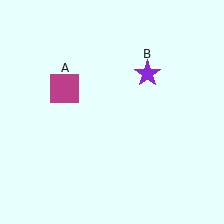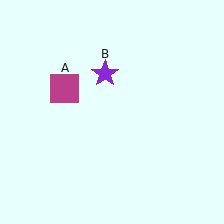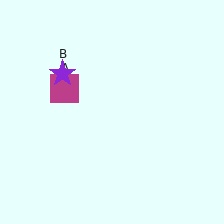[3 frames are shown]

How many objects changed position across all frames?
1 object changed position: purple star (object B).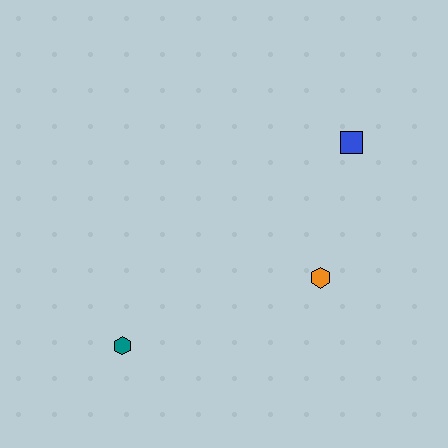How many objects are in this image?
There are 3 objects.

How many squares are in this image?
There is 1 square.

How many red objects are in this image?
There are no red objects.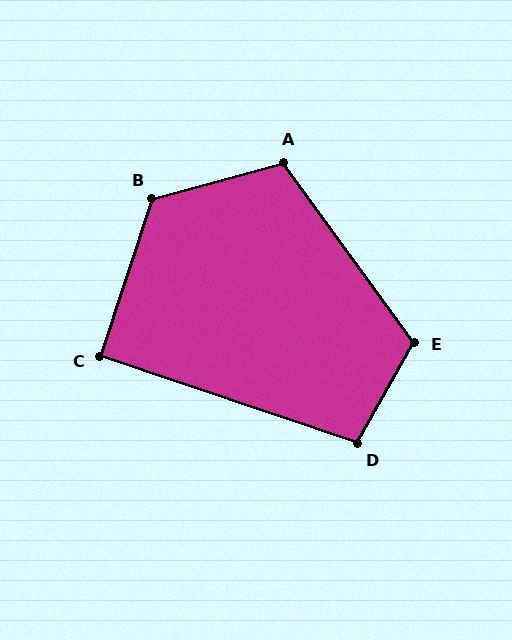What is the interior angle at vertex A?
Approximately 111 degrees (obtuse).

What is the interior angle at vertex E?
Approximately 115 degrees (obtuse).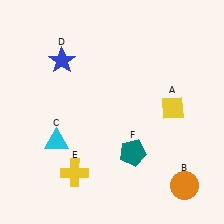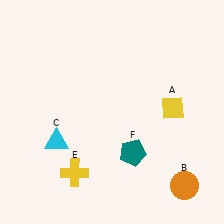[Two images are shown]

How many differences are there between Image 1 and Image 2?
There is 1 difference between the two images.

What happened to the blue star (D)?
The blue star (D) was removed in Image 2. It was in the top-left area of Image 1.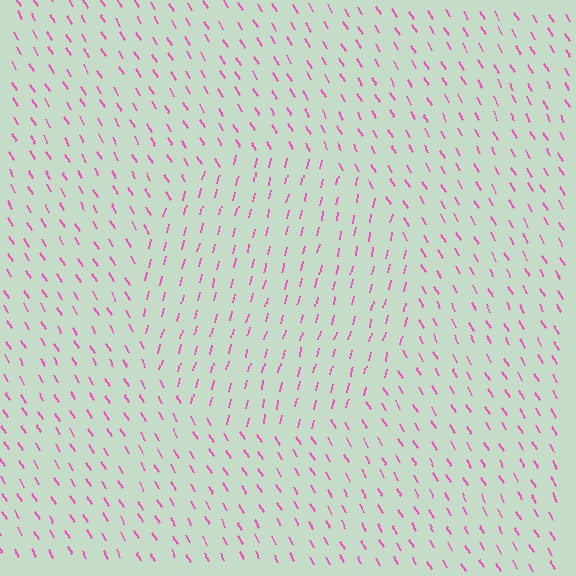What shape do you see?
I see a circle.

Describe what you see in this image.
The image is filled with small pink line segments. A circle region in the image has lines oriented differently from the surrounding lines, creating a visible texture boundary.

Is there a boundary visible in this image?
Yes, there is a texture boundary formed by a change in line orientation.